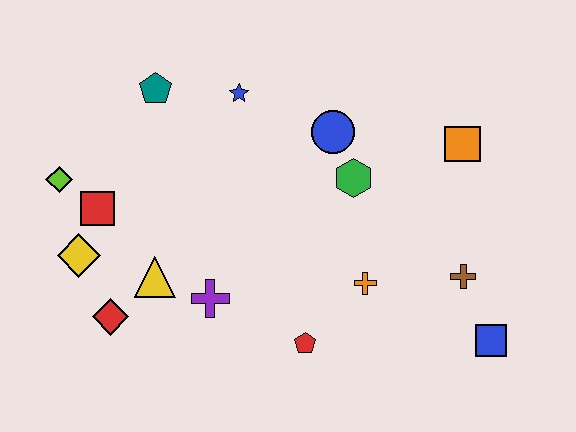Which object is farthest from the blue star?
The blue square is farthest from the blue star.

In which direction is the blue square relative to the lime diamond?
The blue square is to the right of the lime diamond.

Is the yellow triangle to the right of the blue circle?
No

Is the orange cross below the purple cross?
No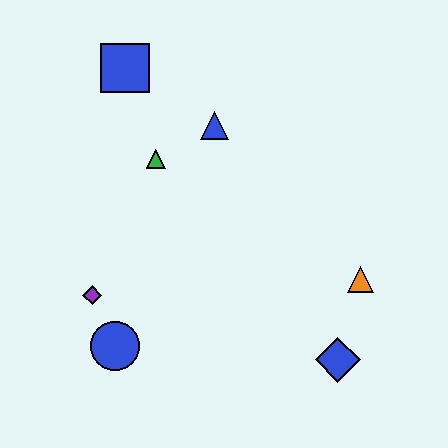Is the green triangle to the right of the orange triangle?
No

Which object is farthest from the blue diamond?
The blue square is farthest from the blue diamond.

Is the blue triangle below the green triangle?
No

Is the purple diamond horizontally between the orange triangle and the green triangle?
No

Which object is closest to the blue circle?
The purple diamond is closest to the blue circle.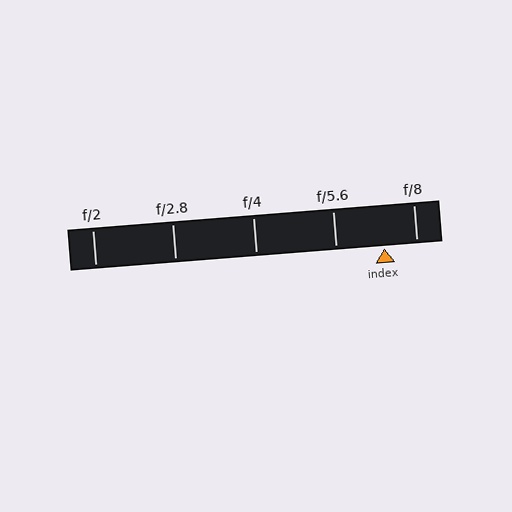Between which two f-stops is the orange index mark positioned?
The index mark is between f/5.6 and f/8.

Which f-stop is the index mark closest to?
The index mark is closest to f/8.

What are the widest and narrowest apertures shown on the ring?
The widest aperture shown is f/2 and the narrowest is f/8.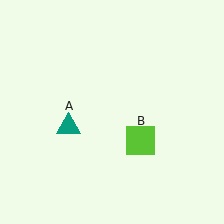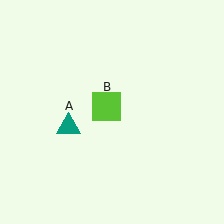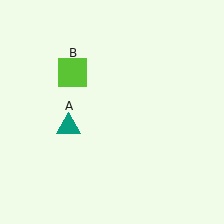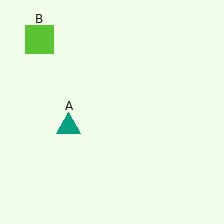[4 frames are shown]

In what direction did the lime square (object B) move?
The lime square (object B) moved up and to the left.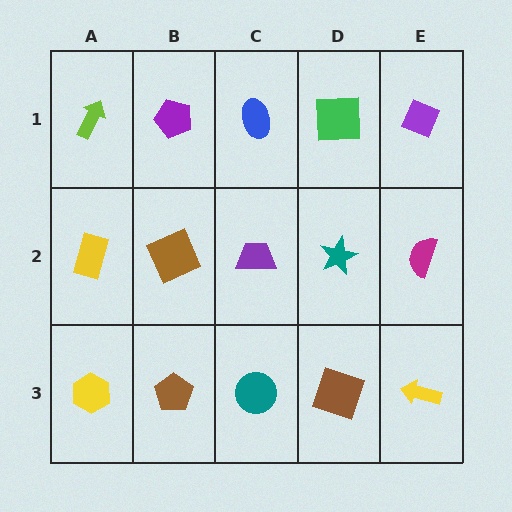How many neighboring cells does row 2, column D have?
4.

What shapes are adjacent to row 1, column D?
A teal star (row 2, column D), a blue ellipse (row 1, column C), a purple diamond (row 1, column E).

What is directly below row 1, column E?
A magenta semicircle.